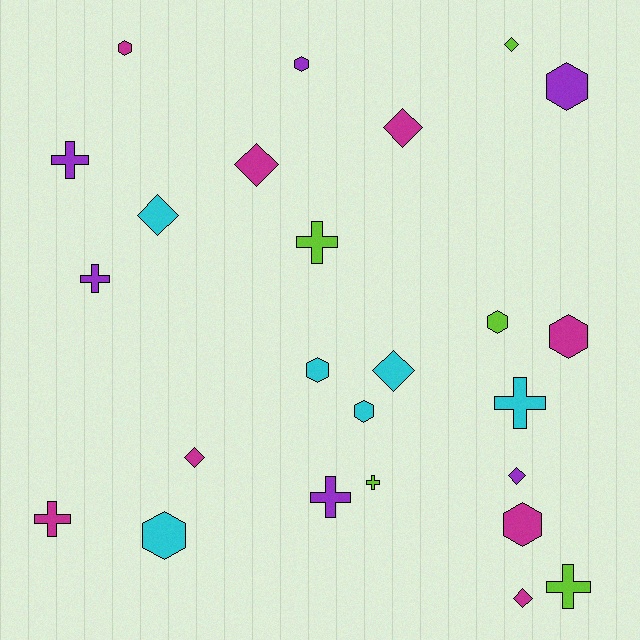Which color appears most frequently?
Magenta, with 8 objects.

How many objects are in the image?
There are 25 objects.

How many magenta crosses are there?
There is 1 magenta cross.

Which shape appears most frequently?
Hexagon, with 9 objects.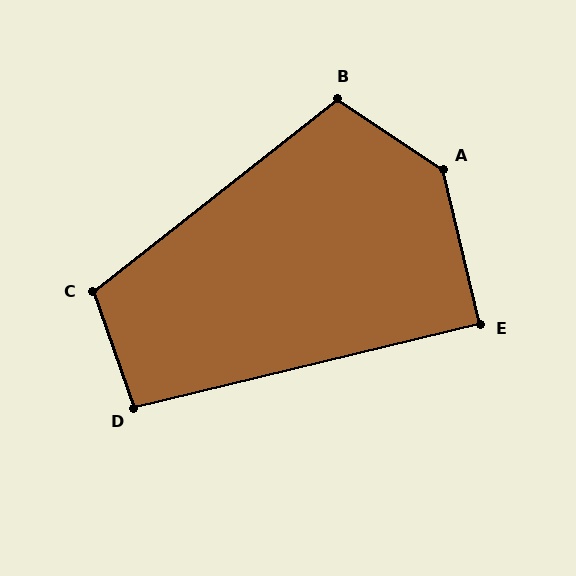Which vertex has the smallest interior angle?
E, at approximately 90 degrees.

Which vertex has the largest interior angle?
A, at approximately 137 degrees.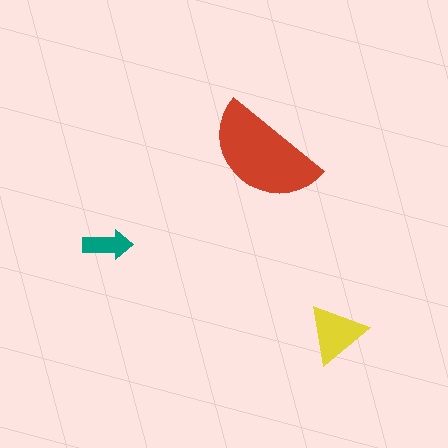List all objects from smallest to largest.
The teal arrow, the yellow triangle, the red semicircle.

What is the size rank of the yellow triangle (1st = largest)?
2nd.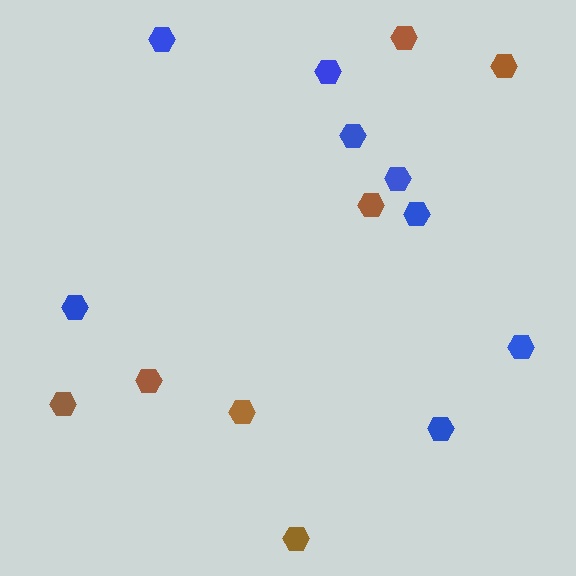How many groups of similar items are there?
There are 2 groups: one group of brown hexagons (7) and one group of blue hexagons (8).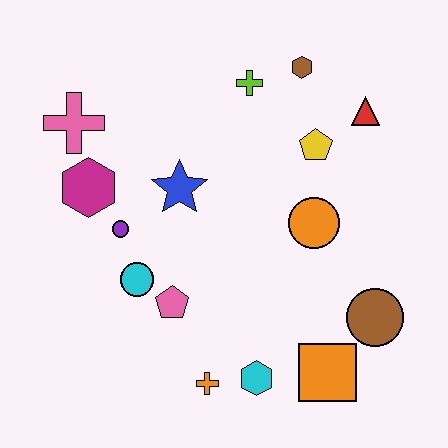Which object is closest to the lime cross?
The brown hexagon is closest to the lime cross.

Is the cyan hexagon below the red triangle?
Yes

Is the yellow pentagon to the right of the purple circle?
Yes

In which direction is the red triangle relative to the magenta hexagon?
The red triangle is to the right of the magenta hexagon.